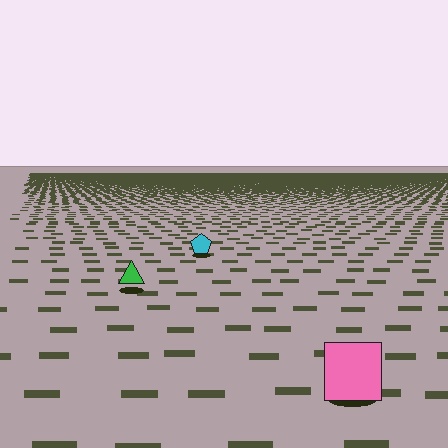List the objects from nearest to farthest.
From nearest to farthest: the pink square, the green triangle, the cyan pentagon.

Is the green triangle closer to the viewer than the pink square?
No. The pink square is closer — you can tell from the texture gradient: the ground texture is coarser near it.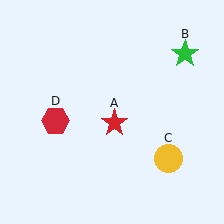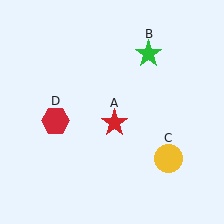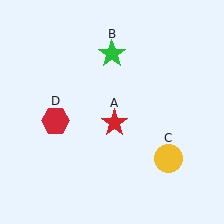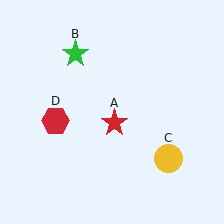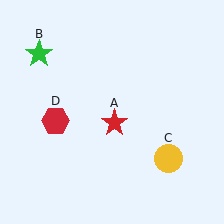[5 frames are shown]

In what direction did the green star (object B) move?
The green star (object B) moved left.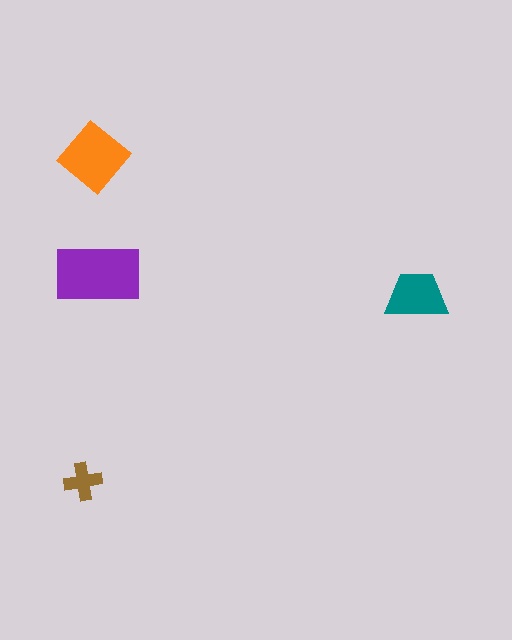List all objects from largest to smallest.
The purple rectangle, the orange diamond, the teal trapezoid, the brown cross.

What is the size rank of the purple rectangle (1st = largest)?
1st.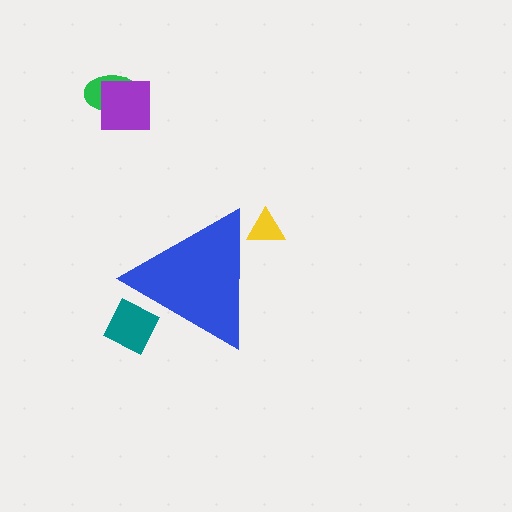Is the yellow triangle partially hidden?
Yes, the yellow triangle is partially hidden behind the blue triangle.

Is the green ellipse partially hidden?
No, the green ellipse is fully visible.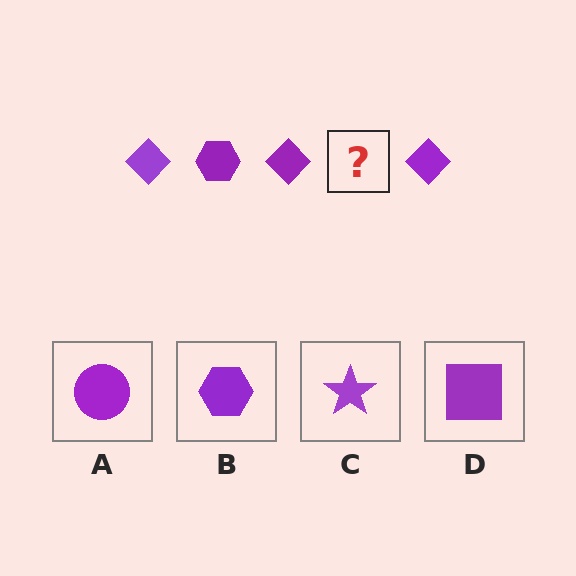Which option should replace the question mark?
Option B.